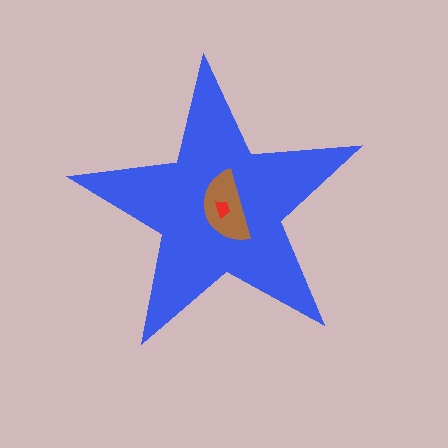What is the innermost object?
The red trapezoid.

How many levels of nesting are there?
3.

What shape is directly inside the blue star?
The brown semicircle.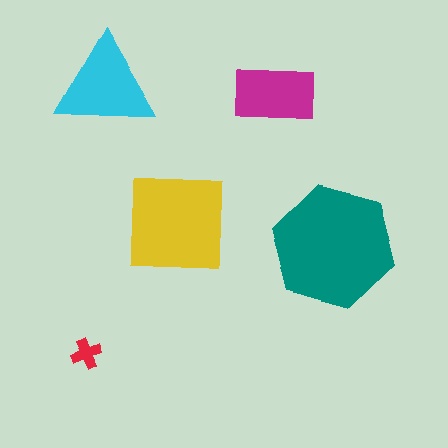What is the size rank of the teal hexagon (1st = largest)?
1st.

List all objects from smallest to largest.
The red cross, the magenta rectangle, the cyan triangle, the yellow square, the teal hexagon.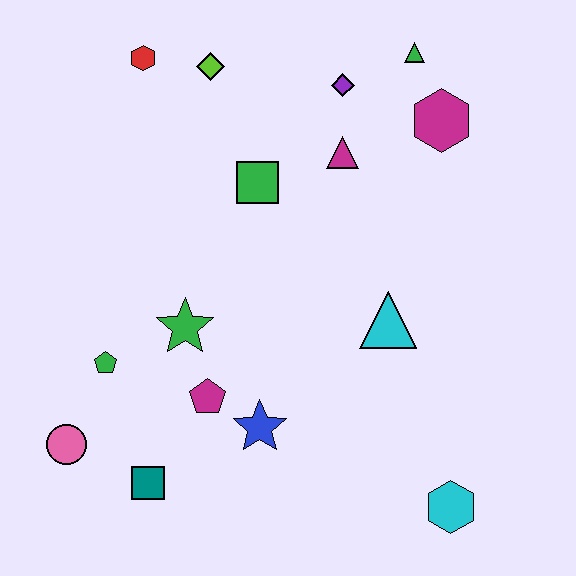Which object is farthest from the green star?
The green triangle is farthest from the green star.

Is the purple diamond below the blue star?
No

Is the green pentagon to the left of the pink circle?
No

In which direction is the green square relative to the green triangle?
The green square is to the left of the green triangle.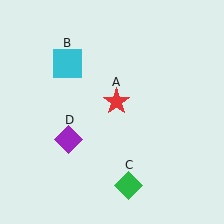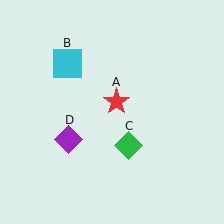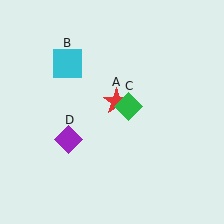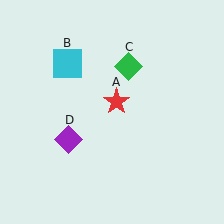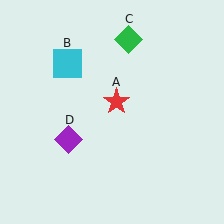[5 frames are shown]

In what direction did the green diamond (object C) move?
The green diamond (object C) moved up.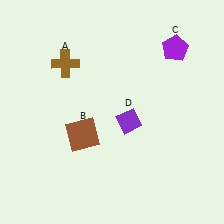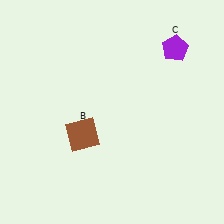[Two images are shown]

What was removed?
The brown cross (A), the purple diamond (D) were removed in Image 2.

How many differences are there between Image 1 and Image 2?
There are 2 differences between the two images.